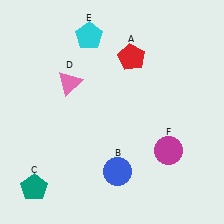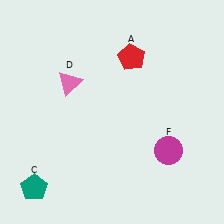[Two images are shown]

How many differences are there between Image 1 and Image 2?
There are 2 differences between the two images.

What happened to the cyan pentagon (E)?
The cyan pentagon (E) was removed in Image 2. It was in the top-left area of Image 1.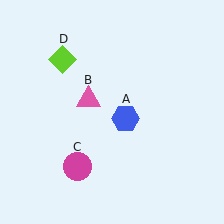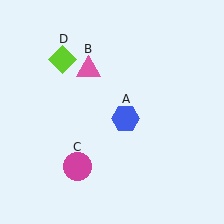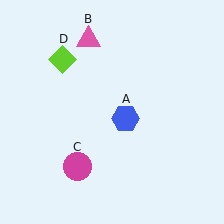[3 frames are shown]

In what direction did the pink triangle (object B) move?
The pink triangle (object B) moved up.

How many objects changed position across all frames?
1 object changed position: pink triangle (object B).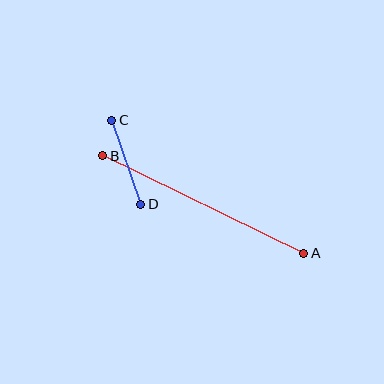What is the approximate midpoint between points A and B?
The midpoint is at approximately (203, 205) pixels.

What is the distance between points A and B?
The distance is approximately 223 pixels.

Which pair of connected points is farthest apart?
Points A and B are farthest apart.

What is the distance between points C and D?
The distance is approximately 89 pixels.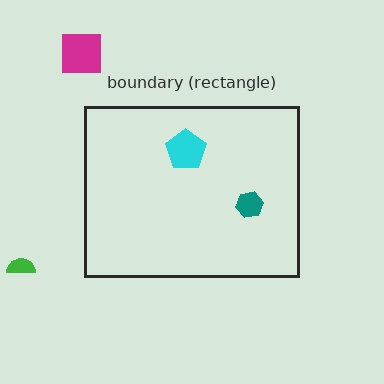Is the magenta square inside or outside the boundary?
Outside.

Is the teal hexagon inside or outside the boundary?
Inside.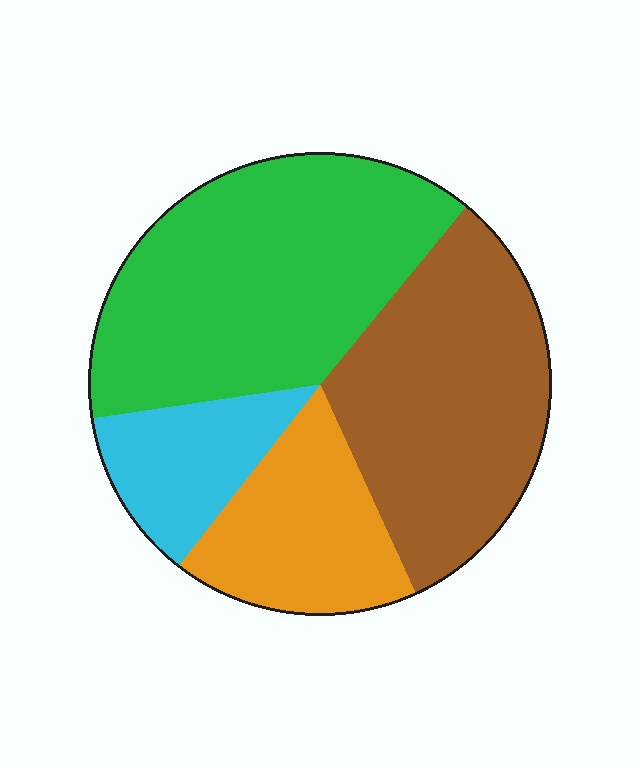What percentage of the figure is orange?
Orange covers around 15% of the figure.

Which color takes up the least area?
Cyan, at roughly 10%.